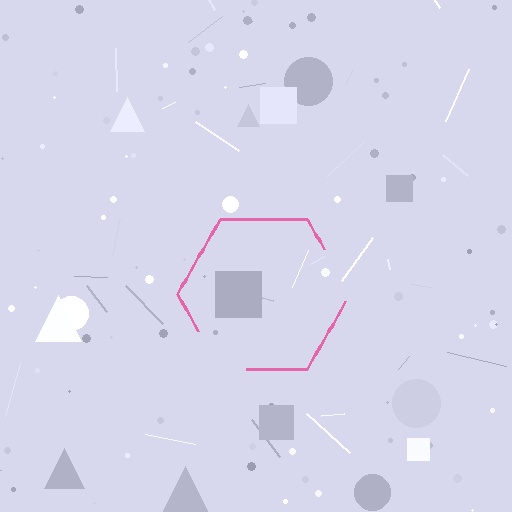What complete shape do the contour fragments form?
The contour fragments form a hexagon.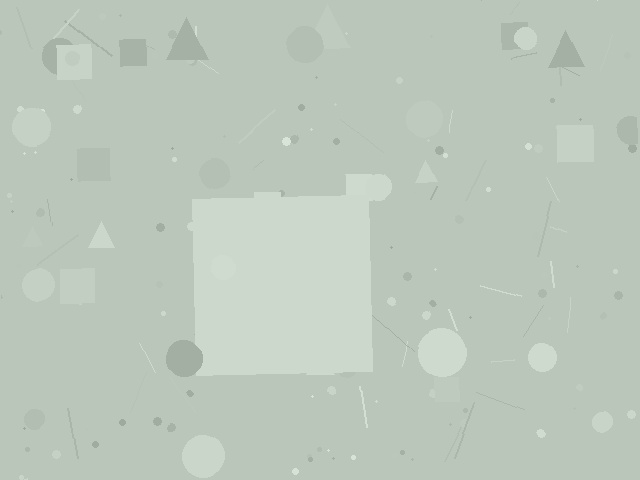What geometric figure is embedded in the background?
A square is embedded in the background.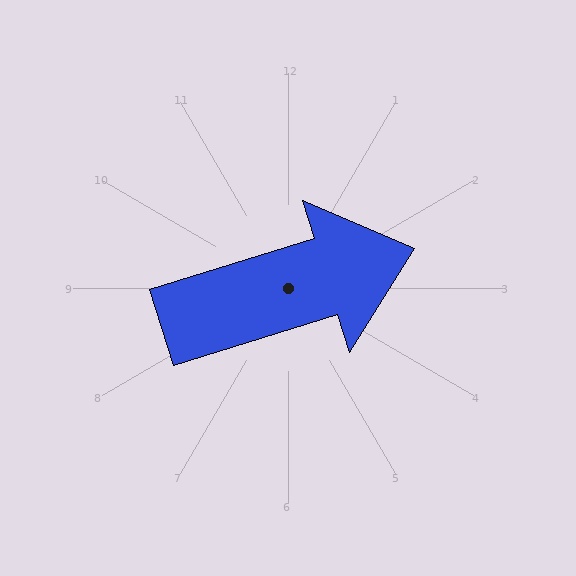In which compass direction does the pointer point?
East.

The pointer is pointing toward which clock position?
Roughly 2 o'clock.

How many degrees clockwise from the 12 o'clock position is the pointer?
Approximately 73 degrees.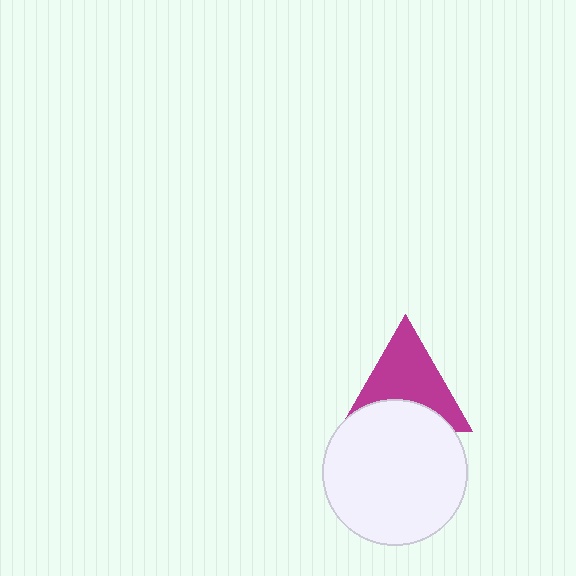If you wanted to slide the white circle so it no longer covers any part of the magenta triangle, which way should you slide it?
Slide it down — that is the most direct way to separate the two shapes.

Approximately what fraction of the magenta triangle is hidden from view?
Roughly 34% of the magenta triangle is hidden behind the white circle.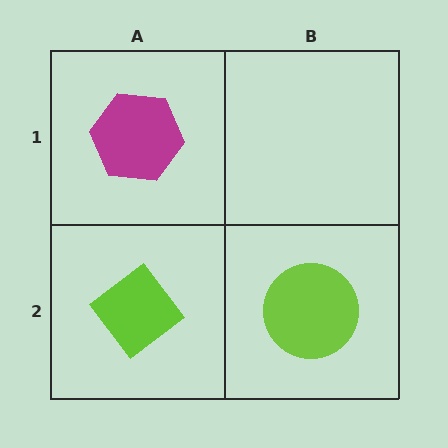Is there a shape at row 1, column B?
No, that cell is empty.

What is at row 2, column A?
A lime diamond.